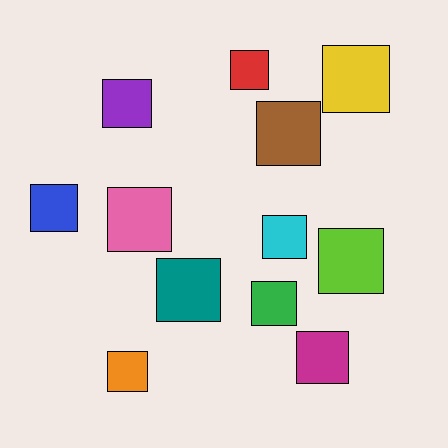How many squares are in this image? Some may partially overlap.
There are 12 squares.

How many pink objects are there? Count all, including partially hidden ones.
There is 1 pink object.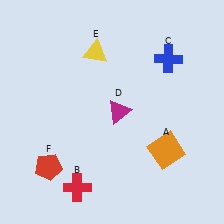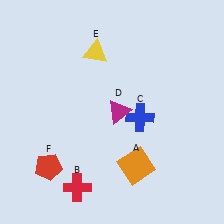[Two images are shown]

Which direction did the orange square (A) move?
The orange square (A) moved left.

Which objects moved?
The objects that moved are: the orange square (A), the blue cross (C).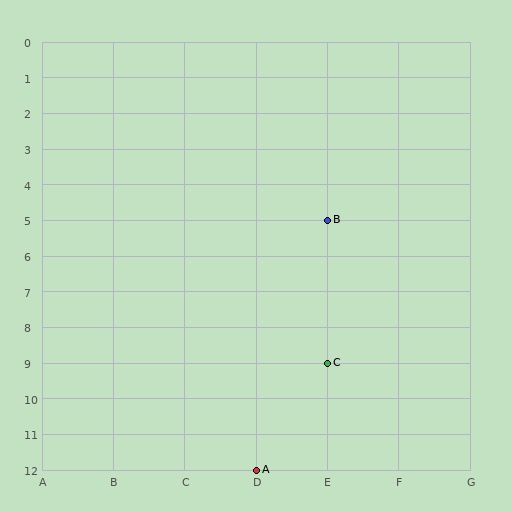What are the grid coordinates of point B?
Point B is at grid coordinates (E, 5).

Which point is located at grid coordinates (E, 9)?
Point C is at (E, 9).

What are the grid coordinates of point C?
Point C is at grid coordinates (E, 9).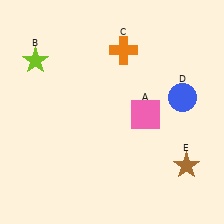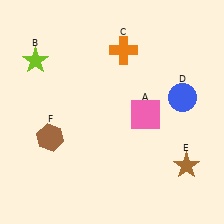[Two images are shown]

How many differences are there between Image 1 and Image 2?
There is 1 difference between the two images.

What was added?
A brown hexagon (F) was added in Image 2.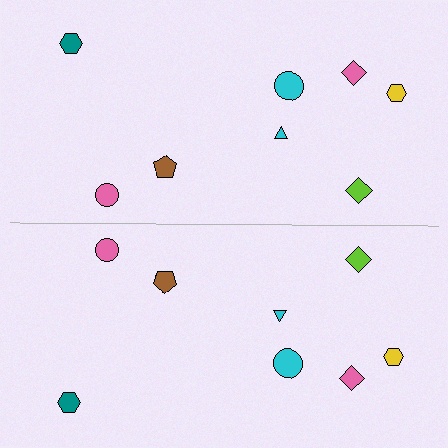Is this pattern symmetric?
Yes, this pattern has bilateral (reflection) symmetry.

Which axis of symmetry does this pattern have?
The pattern has a horizontal axis of symmetry running through the center of the image.